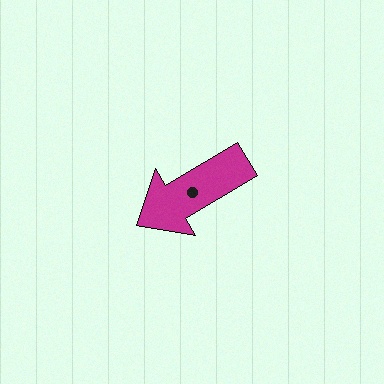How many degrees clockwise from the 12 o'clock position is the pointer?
Approximately 239 degrees.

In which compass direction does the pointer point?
Southwest.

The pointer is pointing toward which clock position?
Roughly 8 o'clock.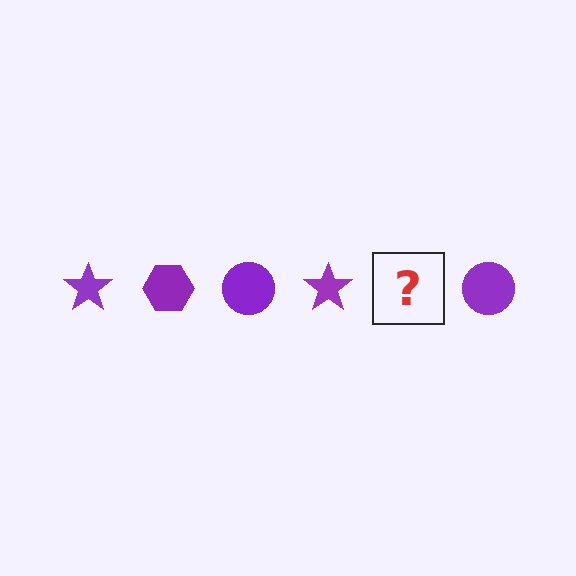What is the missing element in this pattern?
The missing element is a purple hexagon.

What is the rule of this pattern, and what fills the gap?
The rule is that the pattern cycles through star, hexagon, circle shapes in purple. The gap should be filled with a purple hexagon.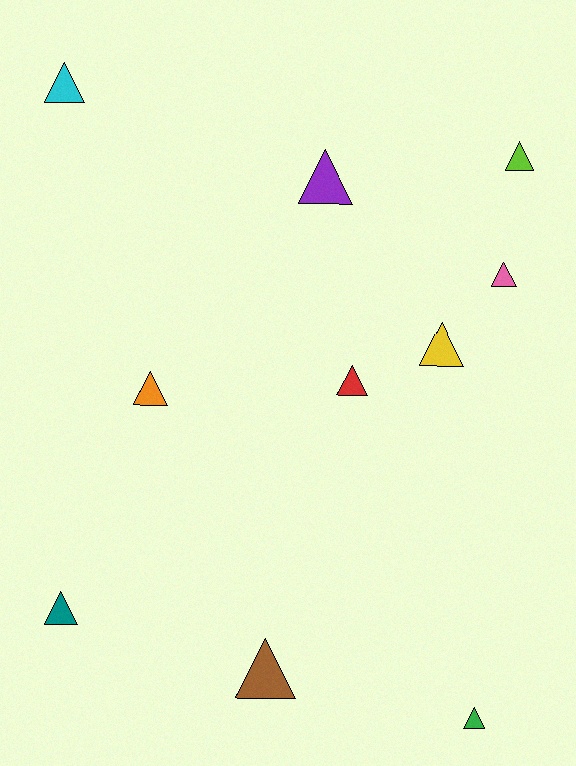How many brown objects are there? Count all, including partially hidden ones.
There is 1 brown object.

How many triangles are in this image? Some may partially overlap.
There are 10 triangles.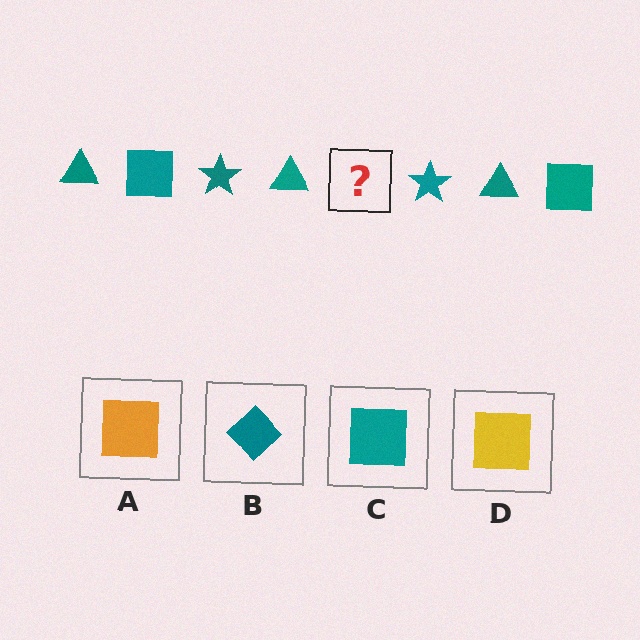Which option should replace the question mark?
Option C.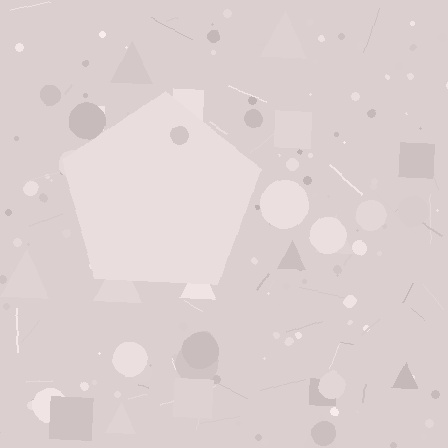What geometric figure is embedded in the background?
A pentagon is embedded in the background.